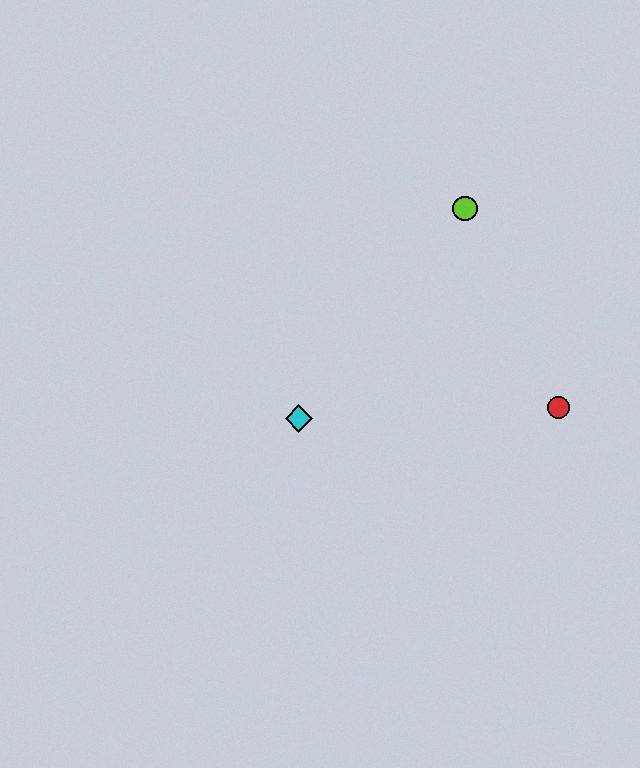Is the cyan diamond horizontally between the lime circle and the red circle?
No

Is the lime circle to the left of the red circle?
Yes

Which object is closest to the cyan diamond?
The red circle is closest to the cyan diamond.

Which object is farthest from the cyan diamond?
The lime circle is farthest from the cyan diamond.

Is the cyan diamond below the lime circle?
Yes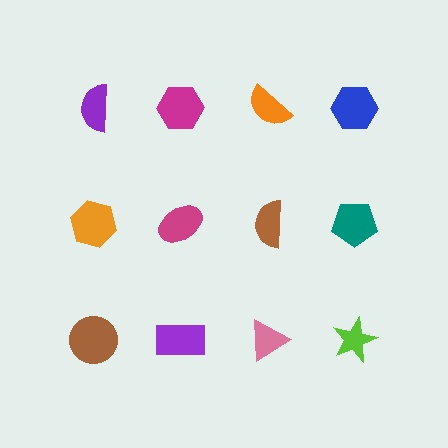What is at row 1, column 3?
An orange semicircle.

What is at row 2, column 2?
A magenta ellipse.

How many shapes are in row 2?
4 shapes.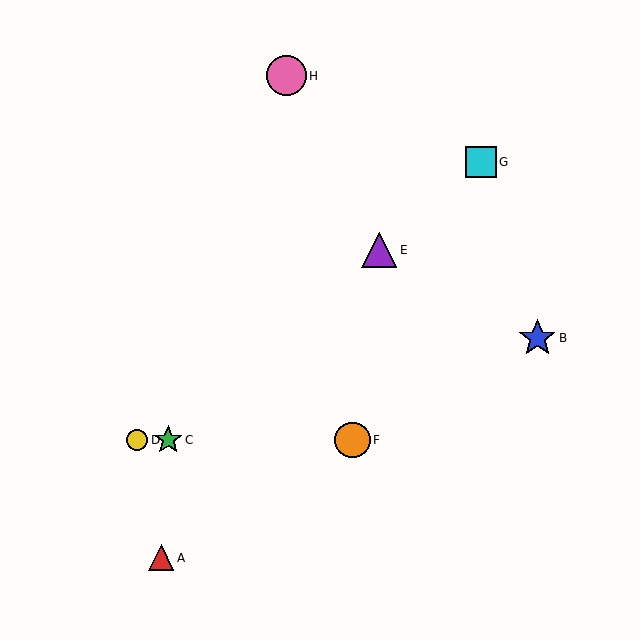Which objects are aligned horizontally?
Objects C, D, F are aligned horizontally.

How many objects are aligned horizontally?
3 objects (C, D, F) are aligned horizontally.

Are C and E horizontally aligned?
No, C is at y≈440 and E is at y≈250.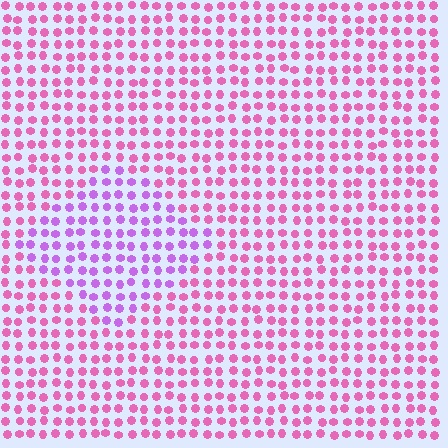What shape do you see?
I see a diamond.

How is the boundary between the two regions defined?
The boundary is defined purely by a slight shift in hue (about 37 degrees). Spacing, size, and orientation are identical on both sides.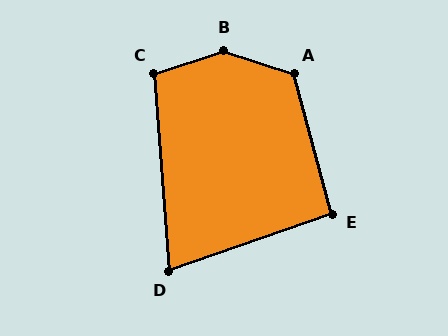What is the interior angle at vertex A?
Approximately 123 degrees (obtuse).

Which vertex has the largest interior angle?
B, at approximately 143 degrees.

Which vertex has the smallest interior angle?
D, at approximately 75 degrees.